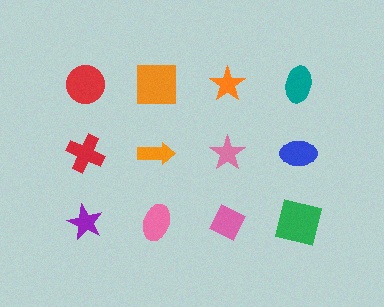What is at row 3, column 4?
A green square.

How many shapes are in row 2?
4 shapes.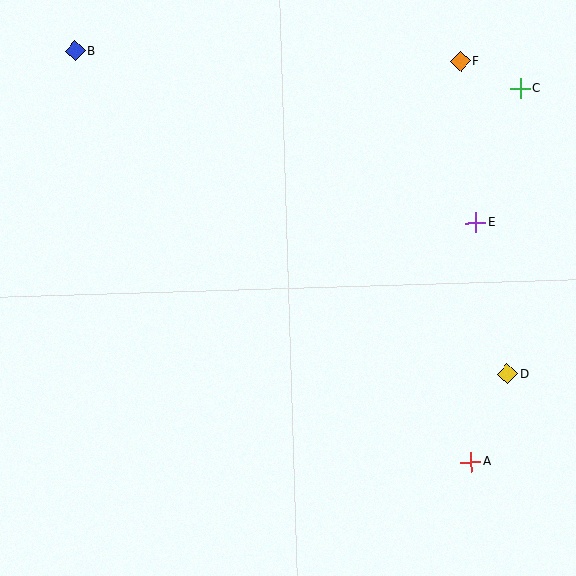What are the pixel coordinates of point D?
Point D is at (508, 374).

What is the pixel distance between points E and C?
The distance between E and C is 141 pixels.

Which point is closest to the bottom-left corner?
Point A is closest to the bottom-left corner.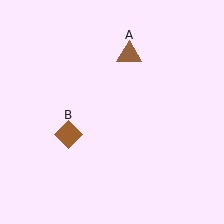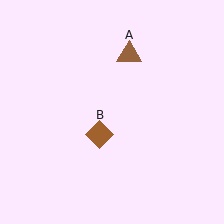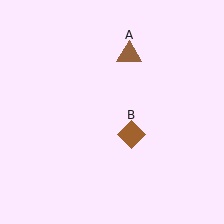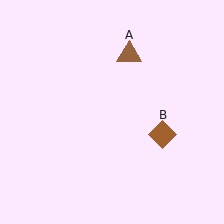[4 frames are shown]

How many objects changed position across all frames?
1 object changed position: brown diamond (object B).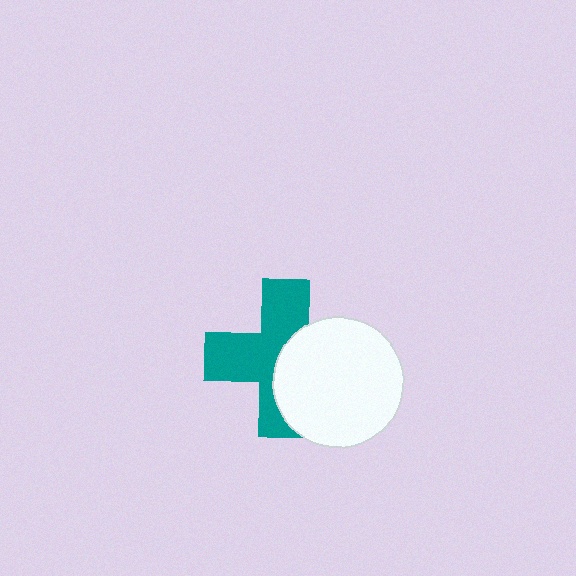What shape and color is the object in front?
The object in front is a white circle.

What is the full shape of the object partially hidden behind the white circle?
The partially hidden object is a teal cross.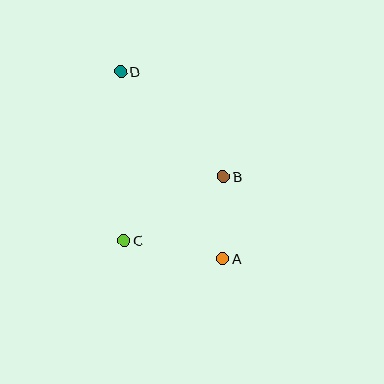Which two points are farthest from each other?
Points A and D are farthest from each other.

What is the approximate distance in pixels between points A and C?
The distance between A and C is approximately 100 pixels.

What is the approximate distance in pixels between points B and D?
The distance between B and D is approximately 147 pixels.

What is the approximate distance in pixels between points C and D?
The distance between C and D is approximately 169 pixels.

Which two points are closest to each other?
Points A and B are closest to each other.